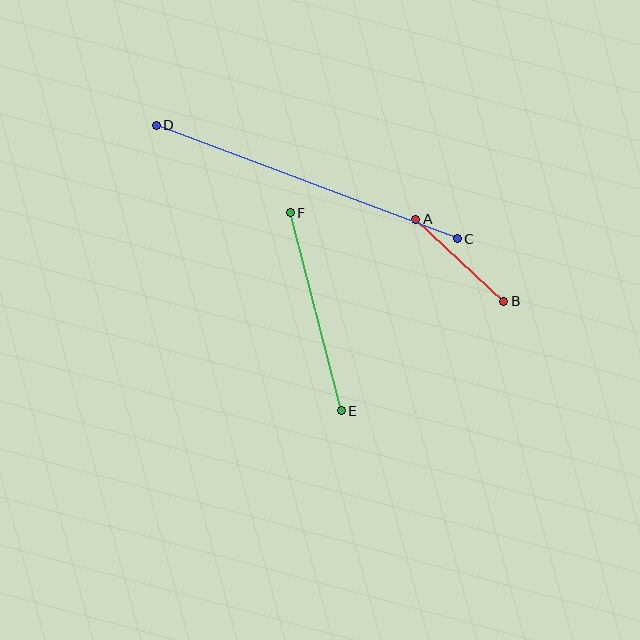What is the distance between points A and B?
The distance is approximately 120 pixels.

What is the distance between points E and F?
The distance is approximately 205 pixels.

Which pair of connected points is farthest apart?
Points C and D are farthest apart.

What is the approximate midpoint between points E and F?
The midpoint is at approximately (316, 312) pixels.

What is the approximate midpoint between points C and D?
The midpoint is at approximately (307, 182) pixels.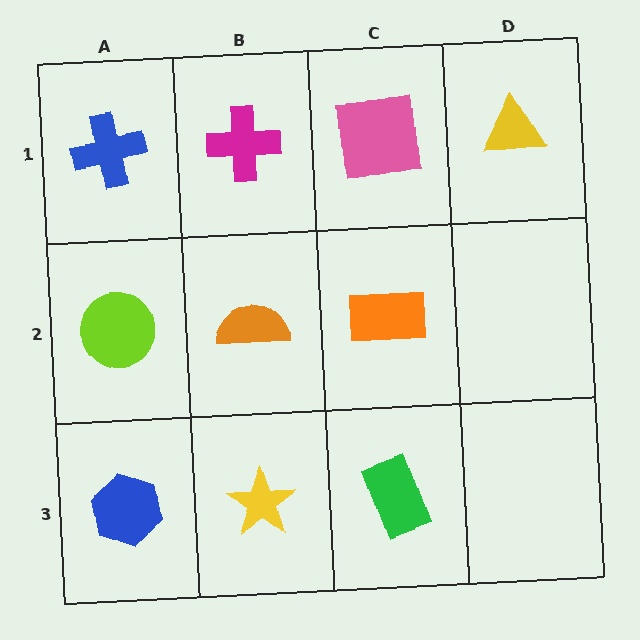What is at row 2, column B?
An orange semicircle.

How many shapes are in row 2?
3 shapes.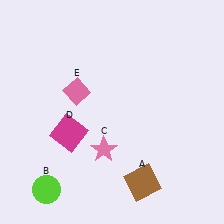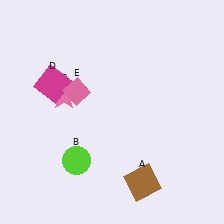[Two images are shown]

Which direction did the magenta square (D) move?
The magenta square (D) moved up.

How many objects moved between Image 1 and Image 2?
3 objects moved between the two images.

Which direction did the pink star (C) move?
The pink star (C) moved up.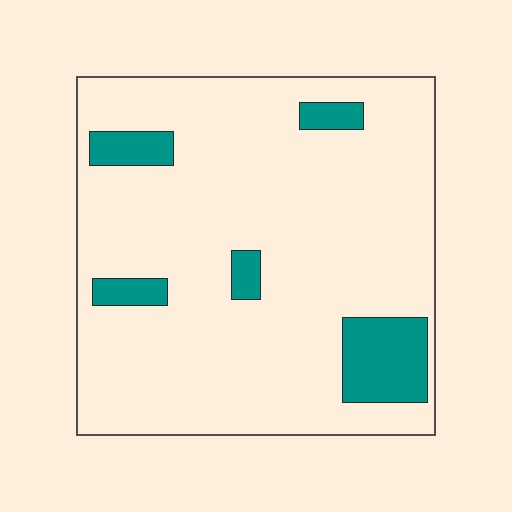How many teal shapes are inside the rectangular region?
5.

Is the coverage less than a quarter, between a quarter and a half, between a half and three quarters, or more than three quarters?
Less than a quarter.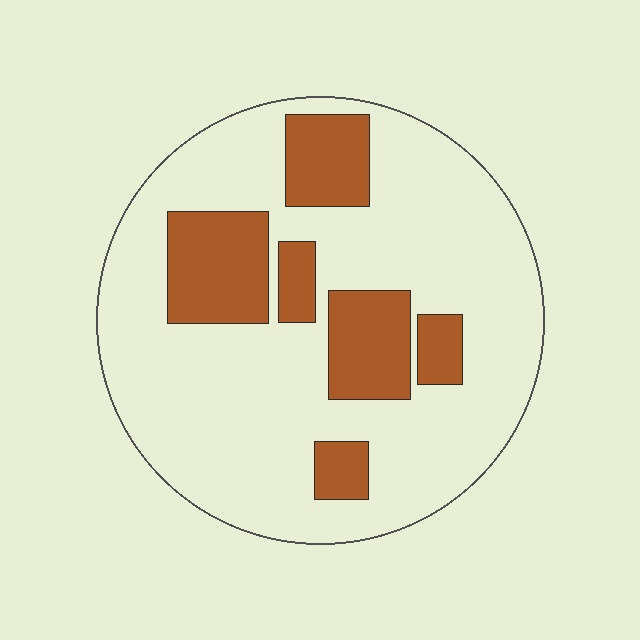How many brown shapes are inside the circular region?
6.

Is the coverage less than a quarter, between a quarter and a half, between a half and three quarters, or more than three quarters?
Less than a quarter.